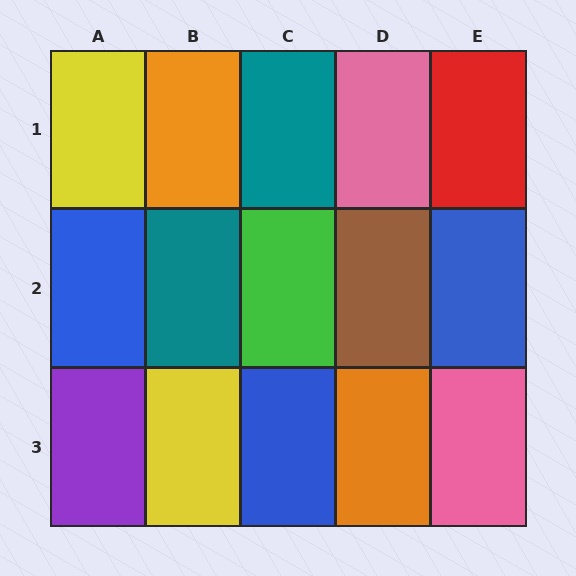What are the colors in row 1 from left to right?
Yellow, orange, teal, pink, red.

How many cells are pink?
2 cells are pink.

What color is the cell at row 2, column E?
Blue.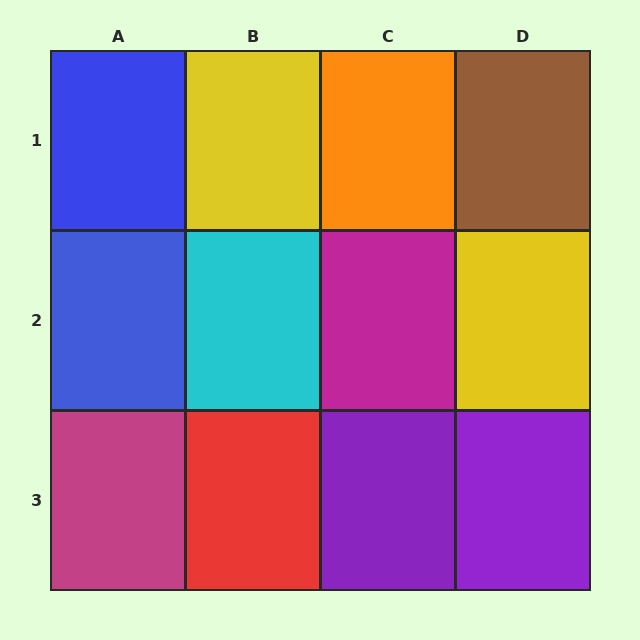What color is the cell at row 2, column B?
Cyan.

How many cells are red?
1 cell is red.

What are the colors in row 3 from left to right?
Magenta, red, purple, purple.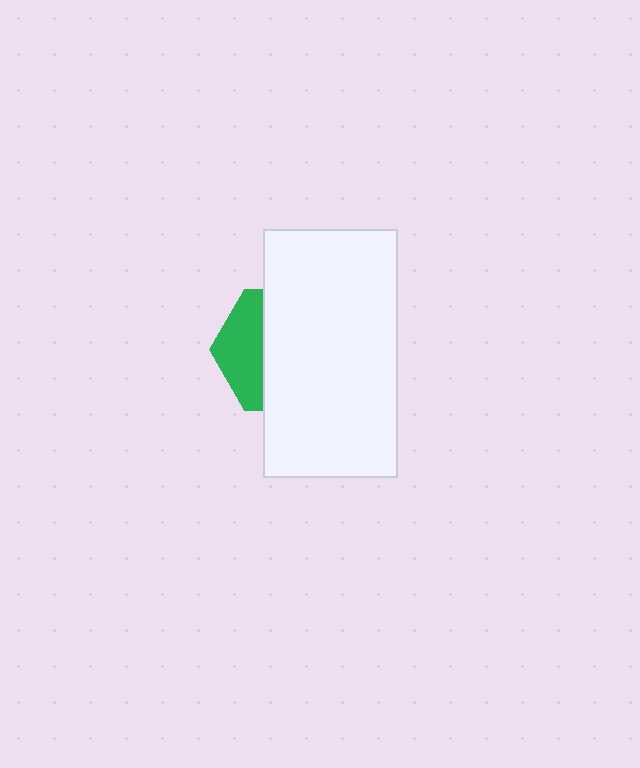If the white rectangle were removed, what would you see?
You would see the complete green hexagon.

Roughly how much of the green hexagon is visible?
A small part of it is visible (roughly 35%).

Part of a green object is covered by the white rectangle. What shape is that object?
It is a hexagon.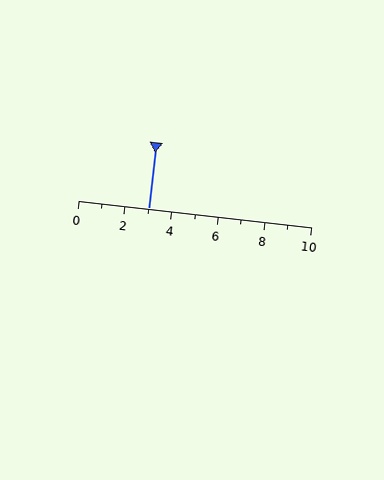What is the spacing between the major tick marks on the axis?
The major ticks are spaced 2 apart.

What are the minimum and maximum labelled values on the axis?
The axis runs from 0 to 10.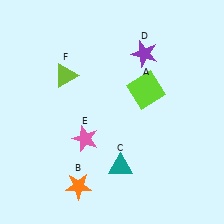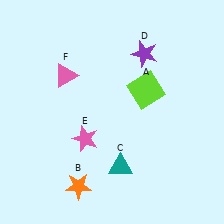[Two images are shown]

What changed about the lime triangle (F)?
In Image 1, F is lime. In Image 2, it changed to pink.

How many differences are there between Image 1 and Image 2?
There is 1 difference between the two images.